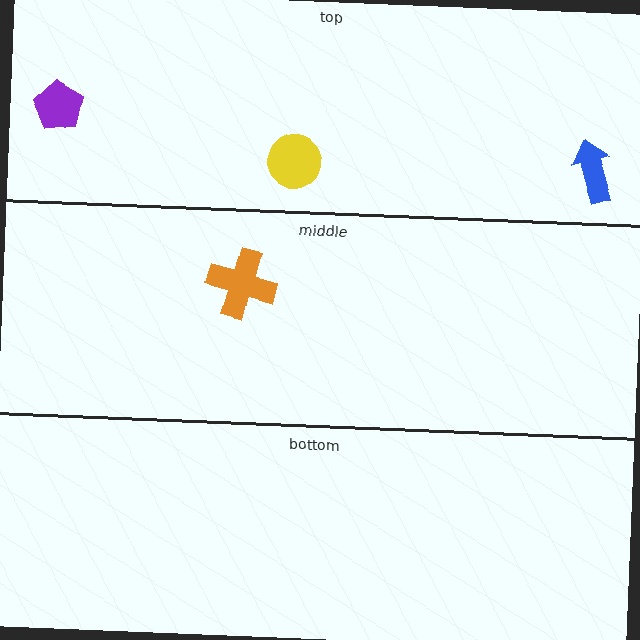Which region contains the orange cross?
The middle region.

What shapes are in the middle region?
The orange cross.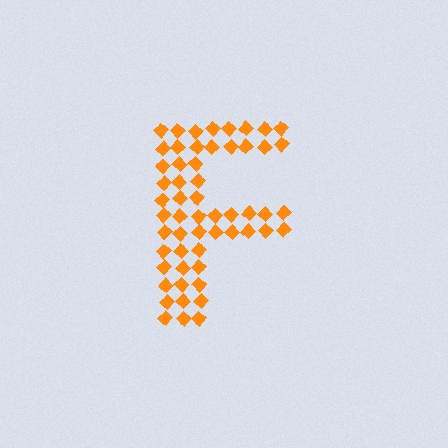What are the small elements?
The small elements are diamonds.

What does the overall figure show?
The overall figure shows the letter F.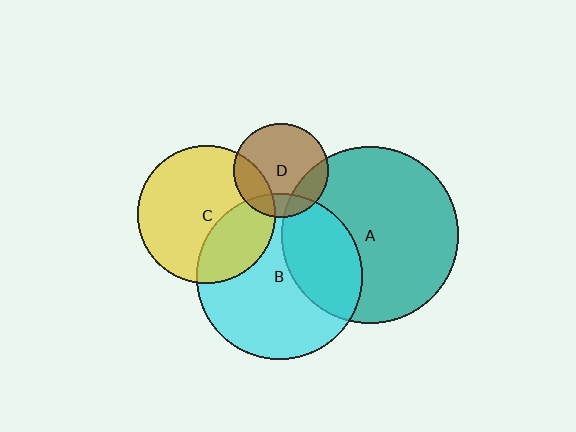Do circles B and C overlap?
Yes.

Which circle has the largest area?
Circle A (teal).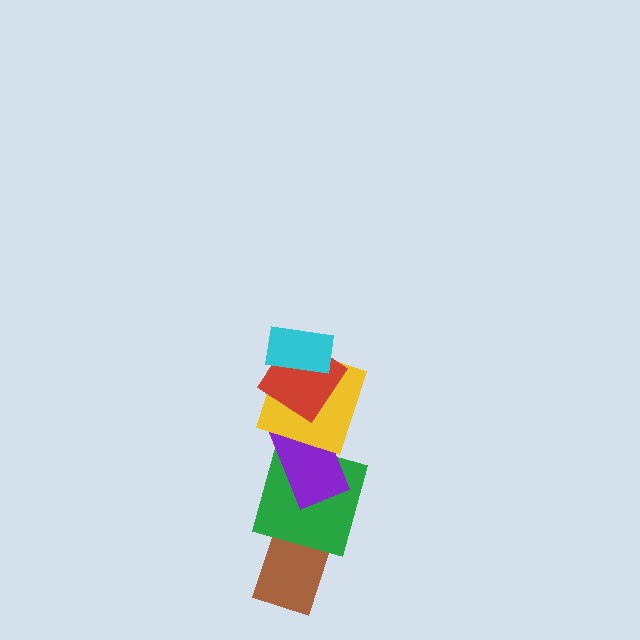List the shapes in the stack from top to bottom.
From top to bottom: the cyan rectangle, the red diamond, the yellow square, the purple rectangle, the green square, the brown rectangle.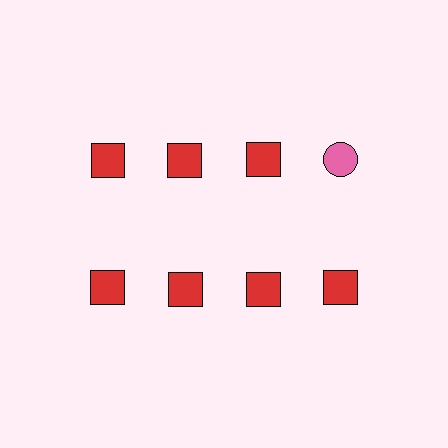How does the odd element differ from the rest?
It differs in both color (pink instead of red) and shape (circle instead of square).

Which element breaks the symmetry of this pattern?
The pink circle in the top row, second from right column breaks the symmetry. All other shapes are red squares.